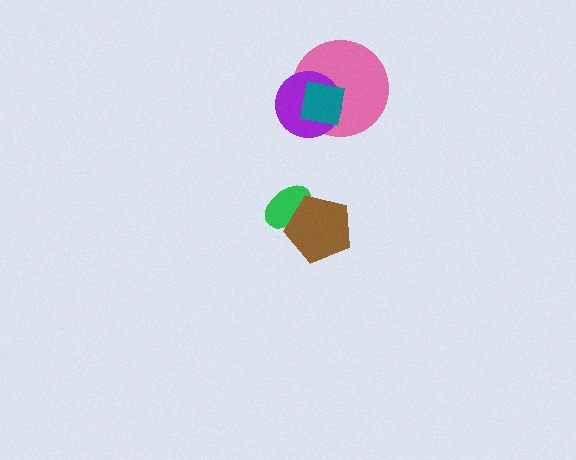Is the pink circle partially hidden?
Yes, it is partially covered by another shape.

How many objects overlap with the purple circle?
2 objects overlap with the purple circle.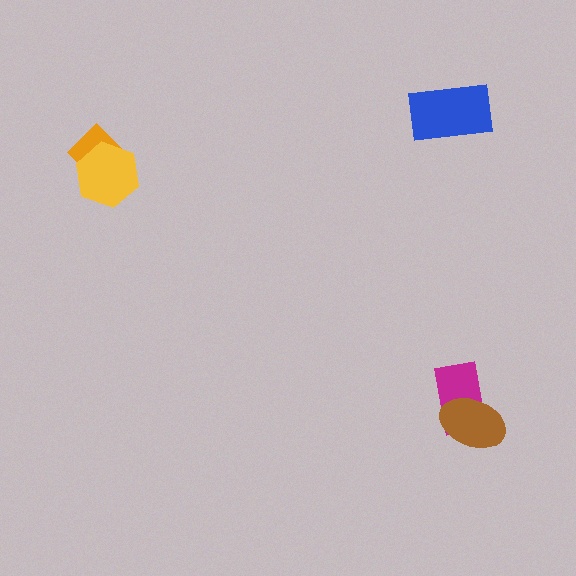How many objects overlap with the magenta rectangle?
1 object overlaps with the magenta rectangle.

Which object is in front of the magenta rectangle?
The brown ellipse is in front of the magenta rectangle.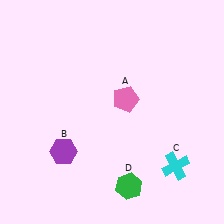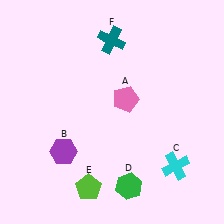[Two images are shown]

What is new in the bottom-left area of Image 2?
A lime pentagon (E) was added in the bottom-left area of Image 2.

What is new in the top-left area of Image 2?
A teal cross (F) was added in the top-left area of Image 2.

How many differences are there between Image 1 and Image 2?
There are 2 differences between the two images.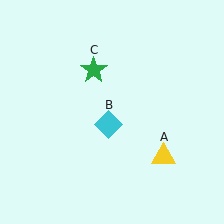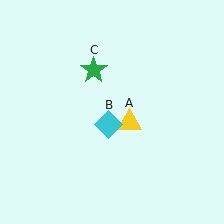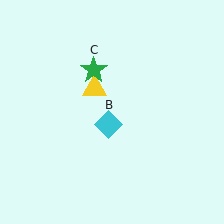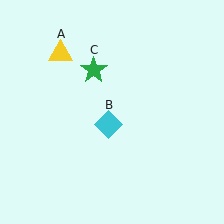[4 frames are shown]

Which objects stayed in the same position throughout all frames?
Cyan diamond (object B) and green star (object C) remained stationary.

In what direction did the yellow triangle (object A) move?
The yellow triangle (object A) moved up and to the left.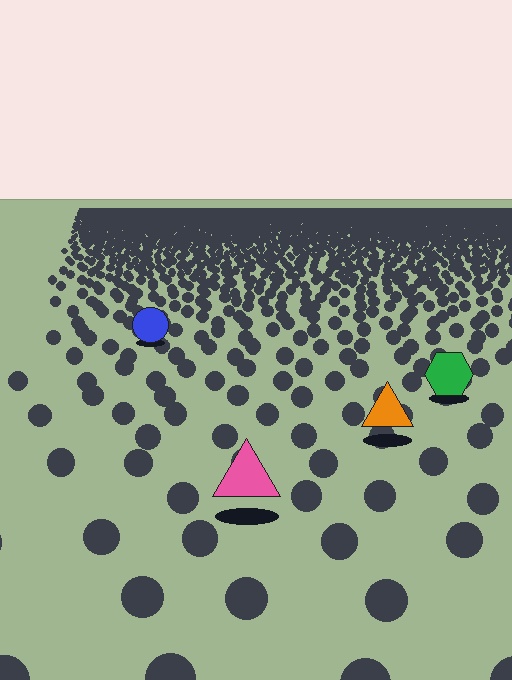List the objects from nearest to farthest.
From nearest to farthest: the pink triangle, the orange triangle, the green hexagon, the blue circle.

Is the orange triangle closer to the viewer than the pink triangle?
No. The pink triangle is closer — you can tell from the texture gradient: the ground texture is coarser near it.